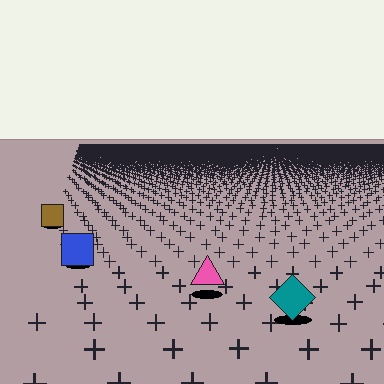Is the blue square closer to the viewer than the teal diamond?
No. The teal diamond is closer — you can tell from the texture gradient: the ground texture is coarser near it.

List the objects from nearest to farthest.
From nearest to farthest: the teal diamond, the pink triangle, the blue square, the brown square.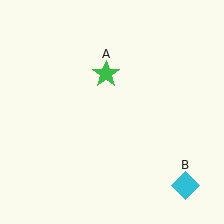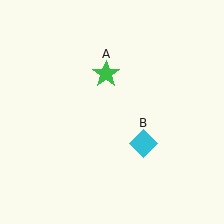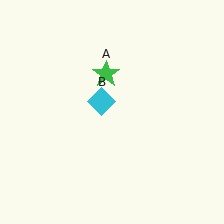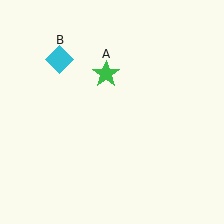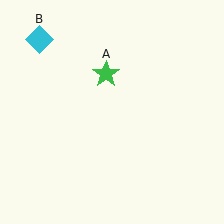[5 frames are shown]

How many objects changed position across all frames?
1 object changed position: cyan diamond (object B).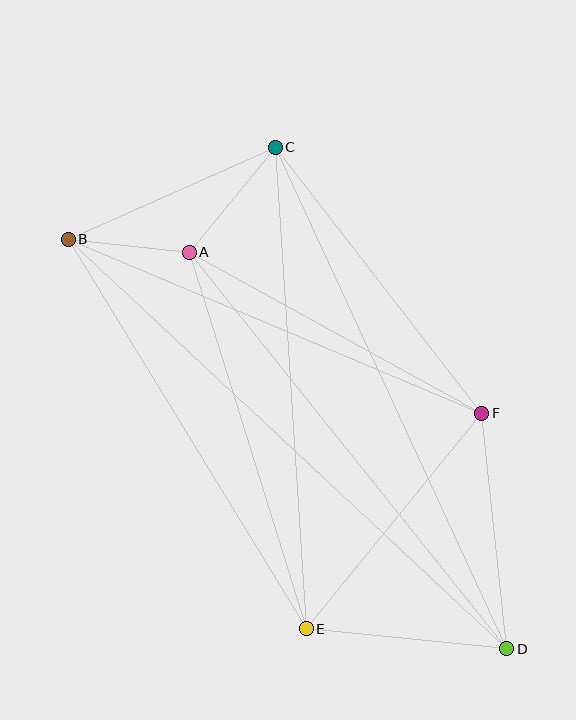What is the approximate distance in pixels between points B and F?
The distance between B and F is approximately 449 pixels.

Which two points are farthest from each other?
Points B and D are farthest from each other.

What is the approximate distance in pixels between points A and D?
The distance between A and D is approximately 508 pixels.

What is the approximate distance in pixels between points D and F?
The distance between D and F is approximately 237 pixels.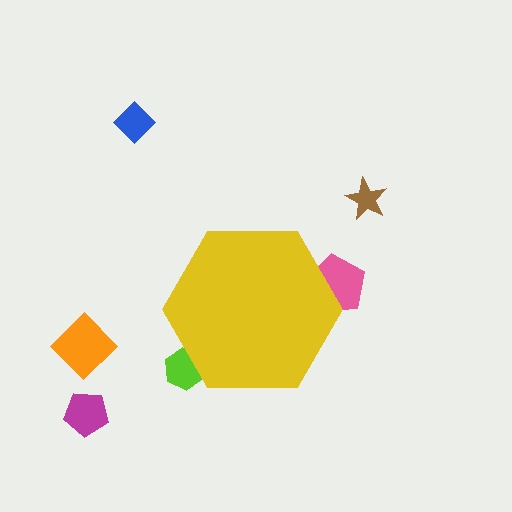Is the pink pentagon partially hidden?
Yes, the pink pentagon is partially hidden behind the yellow hexagon.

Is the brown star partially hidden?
No, the brown star is fully visible.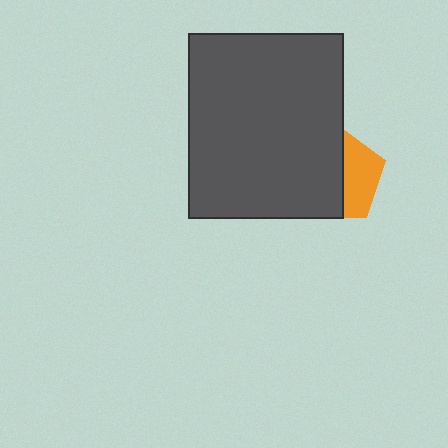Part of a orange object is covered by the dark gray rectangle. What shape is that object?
It is a pentagon.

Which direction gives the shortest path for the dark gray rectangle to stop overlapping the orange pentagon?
Moving left gives the shortest separation.